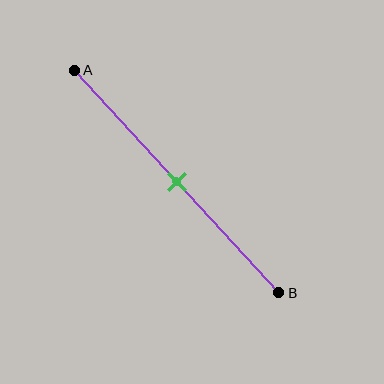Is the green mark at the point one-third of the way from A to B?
No, the mark is at about 50% from A, not at the 33% one-third point.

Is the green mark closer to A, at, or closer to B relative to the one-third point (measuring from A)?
The green mark is closer to point B than the one-third point of segment AB.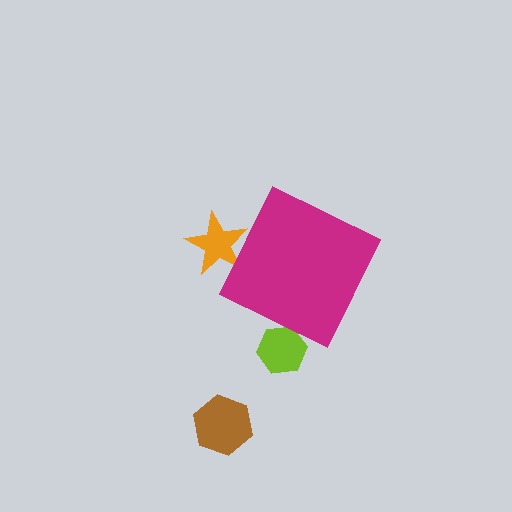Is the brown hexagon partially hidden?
No, the brown hexagon is fully visible.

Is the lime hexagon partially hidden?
Yes, the lime hexagon is partially hidden behind the magenta diamond.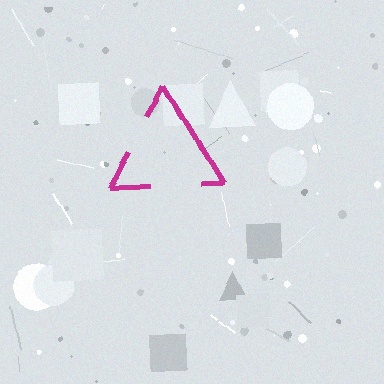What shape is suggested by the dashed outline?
The dashed outline suggests a triangle.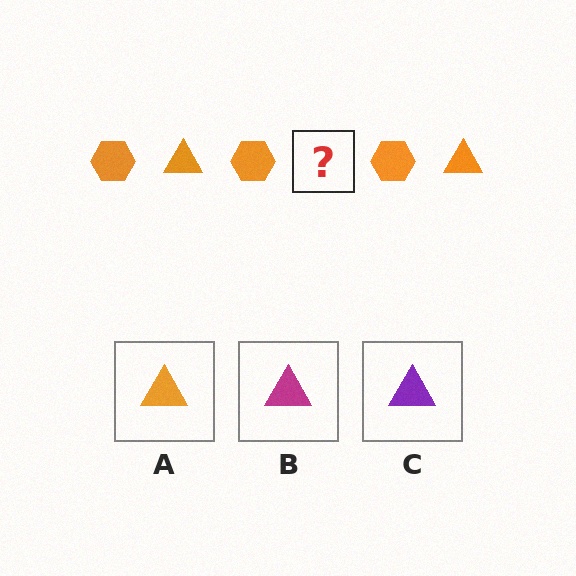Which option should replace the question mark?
Option A.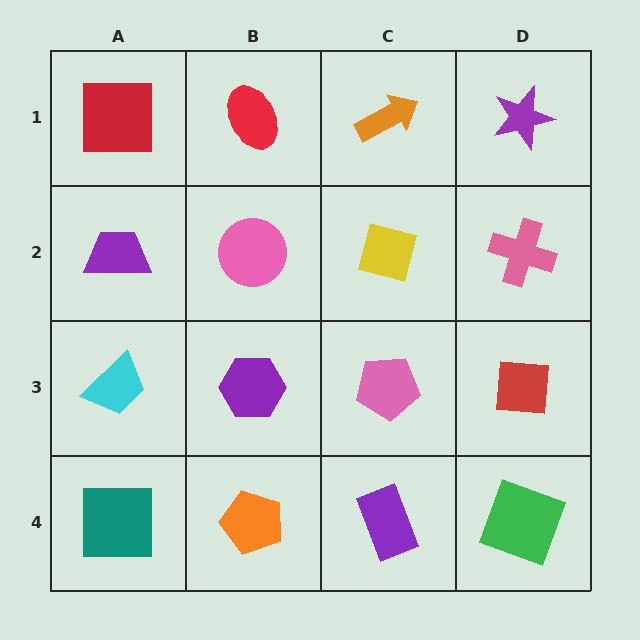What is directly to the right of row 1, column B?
An orange arrow.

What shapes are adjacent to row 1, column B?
A pink circle (row 2, column B), a red square (row 1, column A), an orange arrow (row 1, column C).